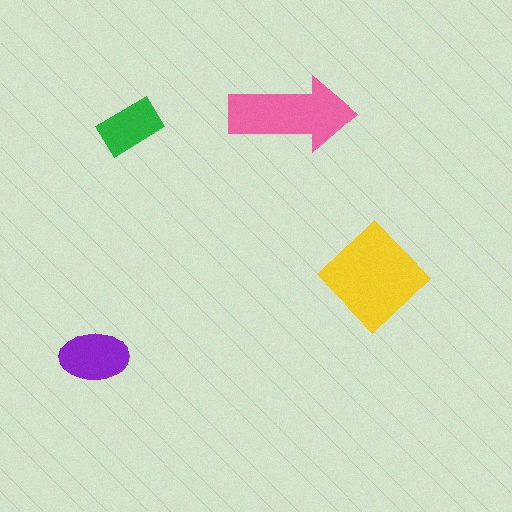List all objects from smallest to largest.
The green rectangle, the purple ellipse, the pink arrow, the yellow diamond.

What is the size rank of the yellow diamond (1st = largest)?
1st.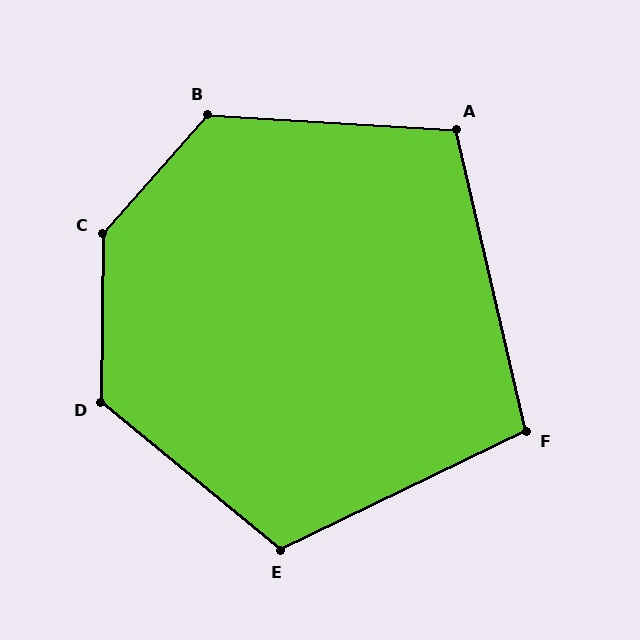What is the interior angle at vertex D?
Approximately 129 degrees (obtuse).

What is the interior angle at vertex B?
Approximately 128 degrees (obtuse).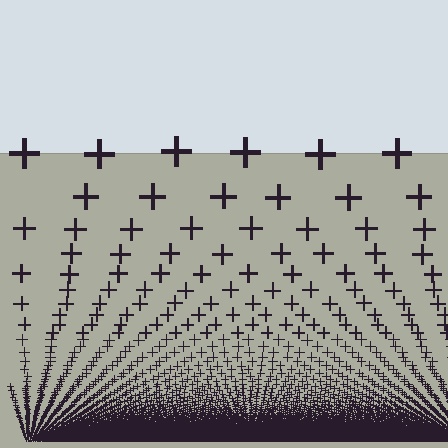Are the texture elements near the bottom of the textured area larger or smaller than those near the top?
Smaller. The gradient is inverted — elements near the bottom are smaller and denser.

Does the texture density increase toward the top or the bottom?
Density increases toward the bottom.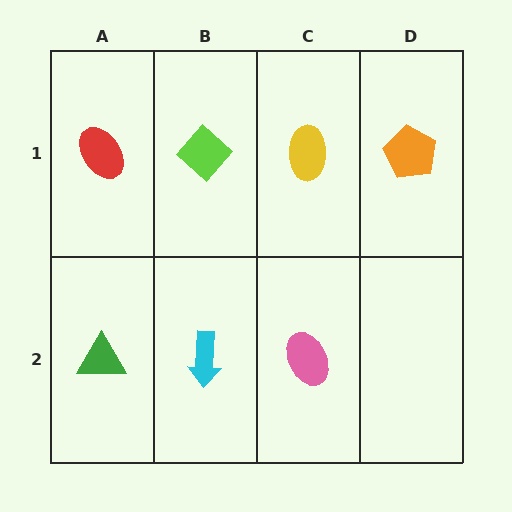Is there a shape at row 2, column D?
No, that cell is empty.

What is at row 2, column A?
A green triangle.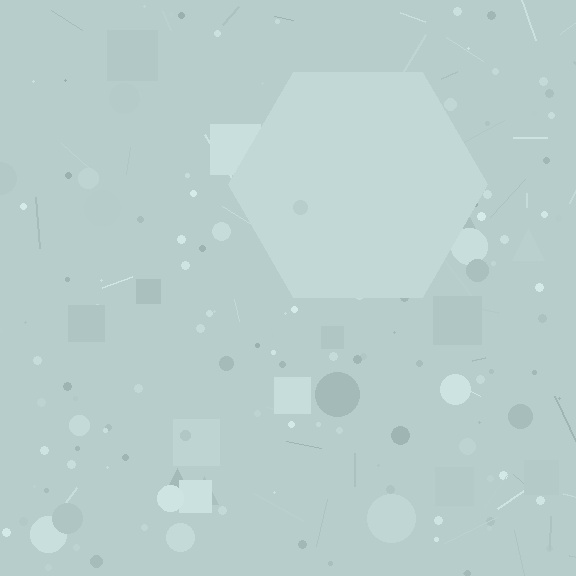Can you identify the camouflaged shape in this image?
The camouflaged shape is a hexagon.